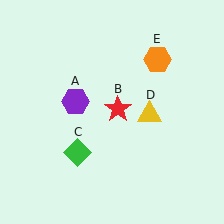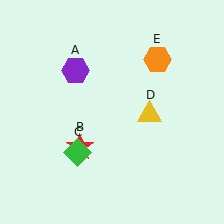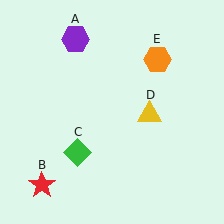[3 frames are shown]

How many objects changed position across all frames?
2 objects changed position: purple hexagon (object A), red star (object B).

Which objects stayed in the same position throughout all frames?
Green diamond (object C) and yellow triangle (object D) and orange hexagon (object E) remained stationary.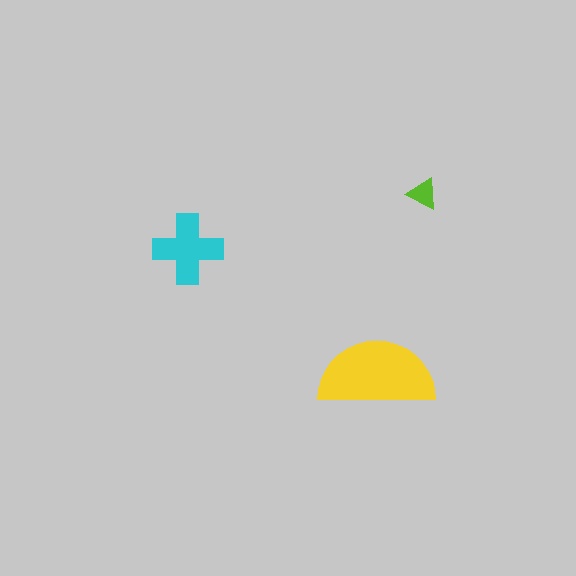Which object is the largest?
The yellow semicircle.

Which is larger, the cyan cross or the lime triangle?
The cyan cross.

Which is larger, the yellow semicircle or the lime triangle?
The yellow semicircle.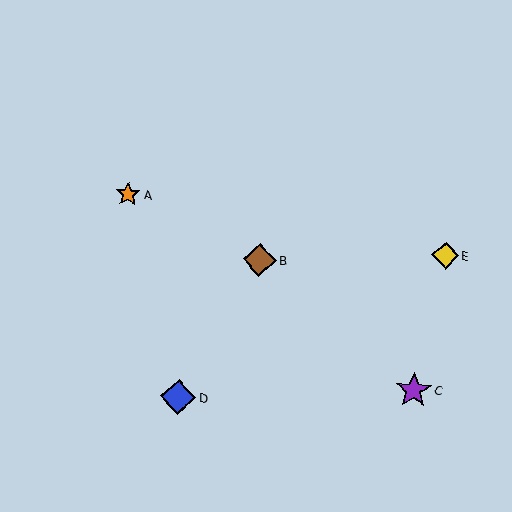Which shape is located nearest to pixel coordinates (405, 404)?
The purple star (labeled C) at (414, 390) is nearest to that location.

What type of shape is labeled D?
Shape D is a blue diamond.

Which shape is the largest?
The purple star (labeled C) is the largest.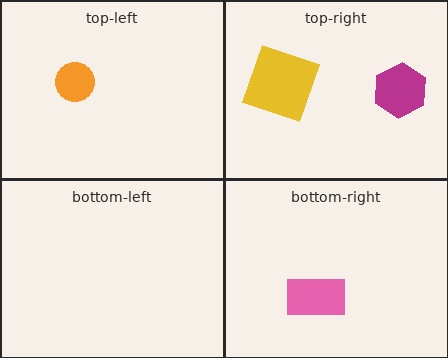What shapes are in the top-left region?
The orange circle.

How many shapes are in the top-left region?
1.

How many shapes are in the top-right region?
2.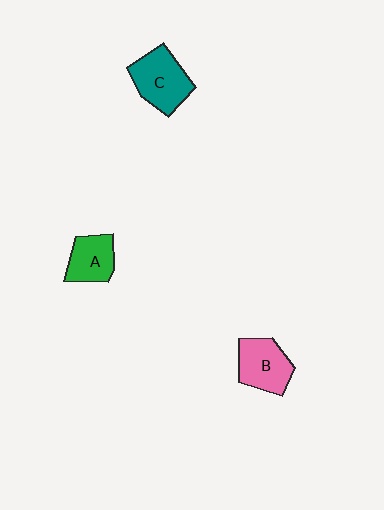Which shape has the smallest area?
Shape A (green).